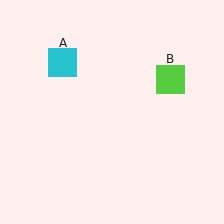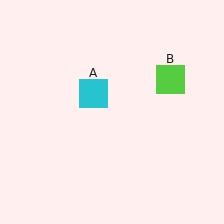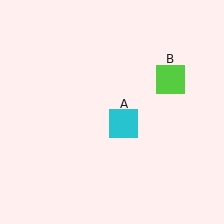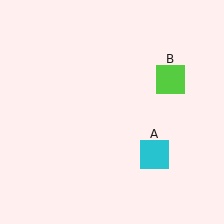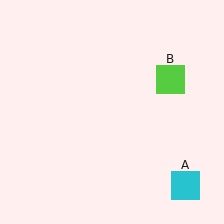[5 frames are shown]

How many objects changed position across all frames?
1 object changed position: cyan square (object A).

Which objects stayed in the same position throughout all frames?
Lime square (object B) remained stationary.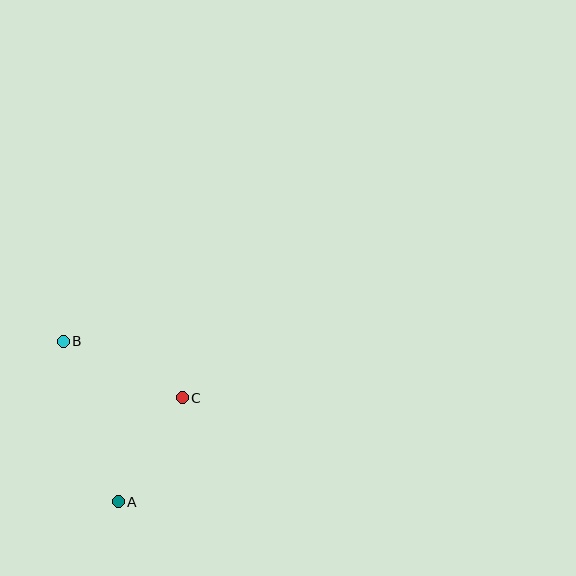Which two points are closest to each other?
Points A and C are closest to each other.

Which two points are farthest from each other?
Points A and B are farthest from each other.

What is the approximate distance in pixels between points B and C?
The distance between B and C is approximately 132 pixels.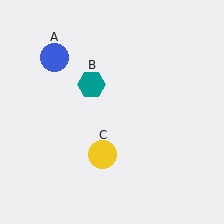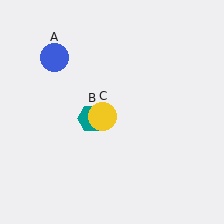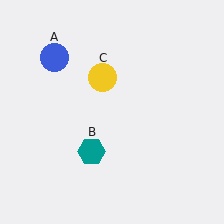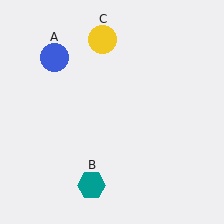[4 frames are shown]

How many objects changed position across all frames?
2 objects changed position: teal hexagon (object B), yellow circle (object C).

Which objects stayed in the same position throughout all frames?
Blue circle (object A) remained stationary.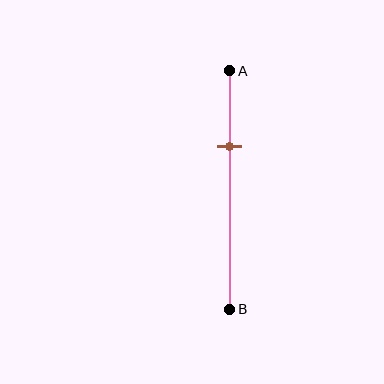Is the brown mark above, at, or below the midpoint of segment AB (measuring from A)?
The brown mark is above the midpoint of segment AB.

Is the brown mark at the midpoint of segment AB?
No, the mark is at about 30% from A, not at the 50% midpoint.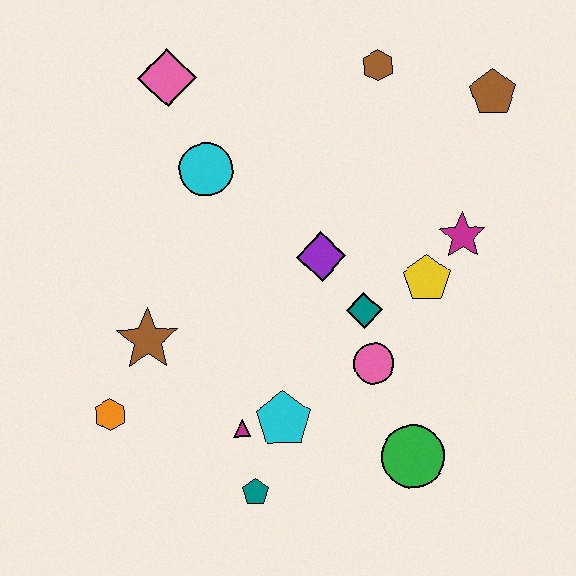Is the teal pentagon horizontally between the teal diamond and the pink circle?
No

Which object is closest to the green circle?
The pink circle is closest to the green circle.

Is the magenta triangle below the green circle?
No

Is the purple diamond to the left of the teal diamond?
Yes